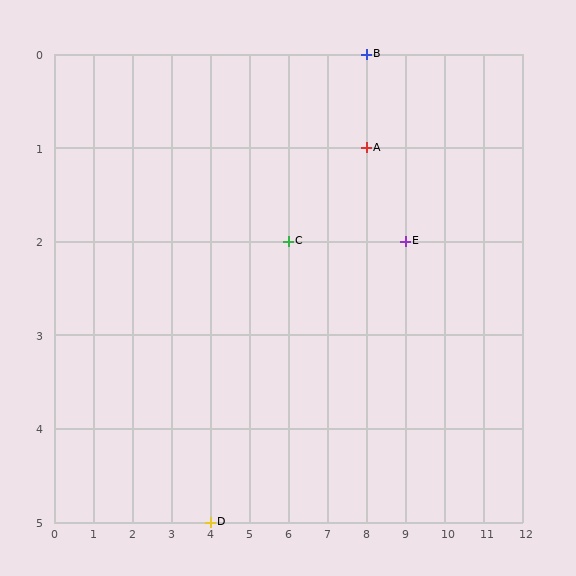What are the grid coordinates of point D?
Point D is at grid coordinates (4, 5).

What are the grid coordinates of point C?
Point C is at grid coordinates (6, 2).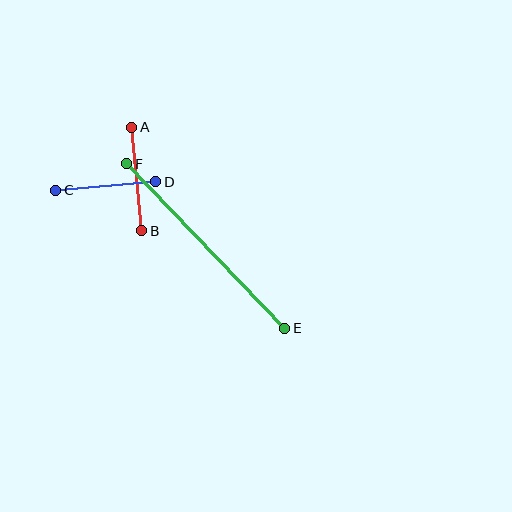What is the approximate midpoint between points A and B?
The midpoint is at approximately (137, 179) pixels.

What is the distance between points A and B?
The distance is approximately 104 pixels.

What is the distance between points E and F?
The distance is approximately 228 pixels.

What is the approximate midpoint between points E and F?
The midpoint is at approximately (206, 246) pixels.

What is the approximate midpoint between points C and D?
The midpoint is at approximately (106, 186) pixels.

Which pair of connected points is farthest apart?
Points E and F are farthest apart.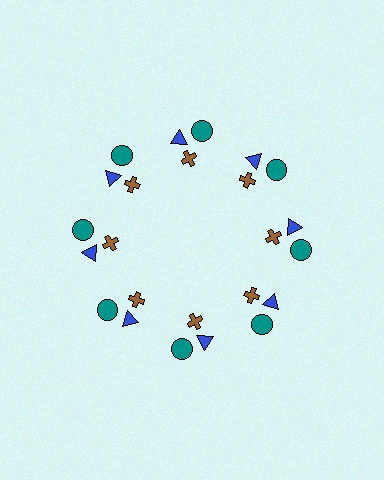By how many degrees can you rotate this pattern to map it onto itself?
The pattern maps onto itself every 45 degrees of rotation.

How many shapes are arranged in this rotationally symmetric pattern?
There are 24 shapes, arranged in 8 groups of 3.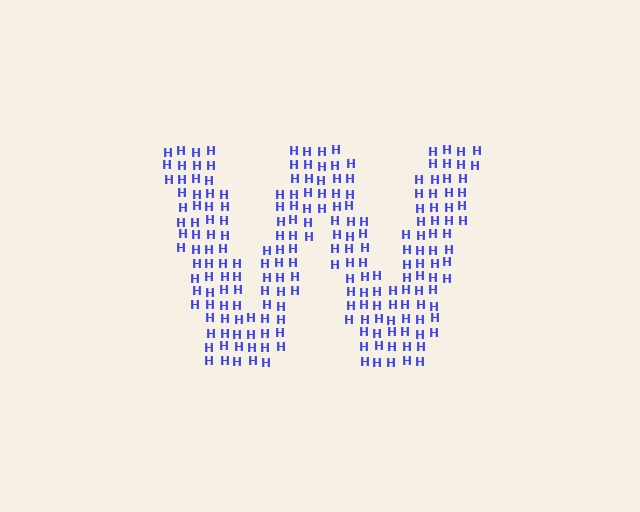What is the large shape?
The large shape is the letter W.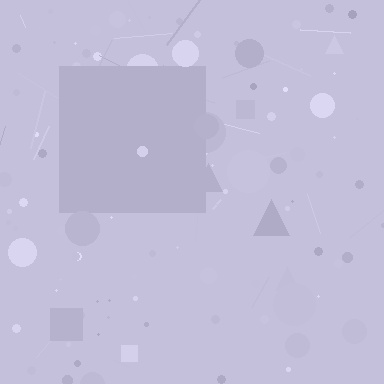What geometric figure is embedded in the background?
A square is embedded in the background.